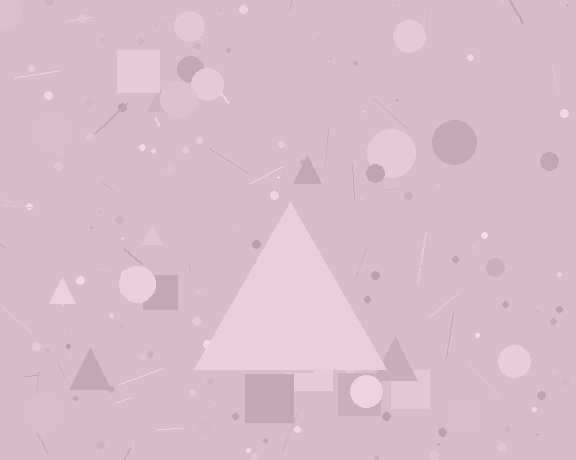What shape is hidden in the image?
A triangle is hidden in the image.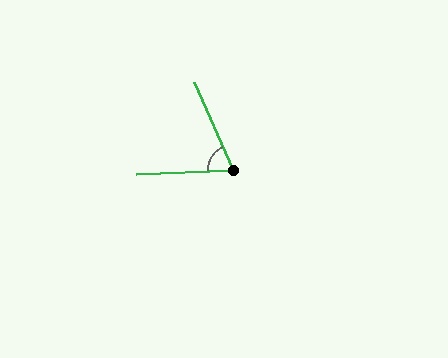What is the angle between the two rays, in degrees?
Approximately 69 degrees.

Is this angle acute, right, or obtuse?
It is acute.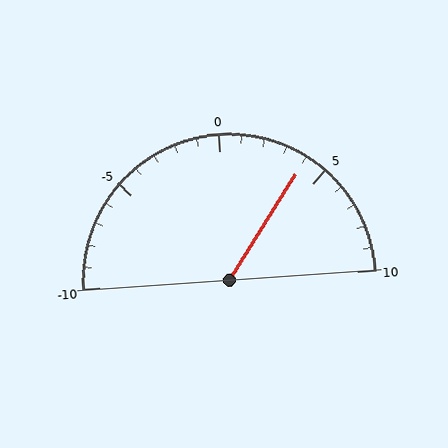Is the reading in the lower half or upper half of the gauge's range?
The reading is in the upper half of the range (-10 to 10).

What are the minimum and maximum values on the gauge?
The gauge ranges from -10 to 10.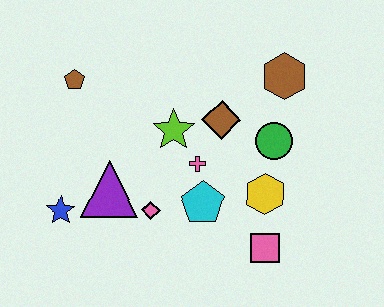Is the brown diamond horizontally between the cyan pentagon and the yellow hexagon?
Yes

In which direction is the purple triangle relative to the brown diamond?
The purple triangle is to the left of the brown diamond.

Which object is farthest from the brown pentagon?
The pink square is farthest from the brown pentagon.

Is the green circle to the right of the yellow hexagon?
Yes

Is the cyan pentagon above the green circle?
No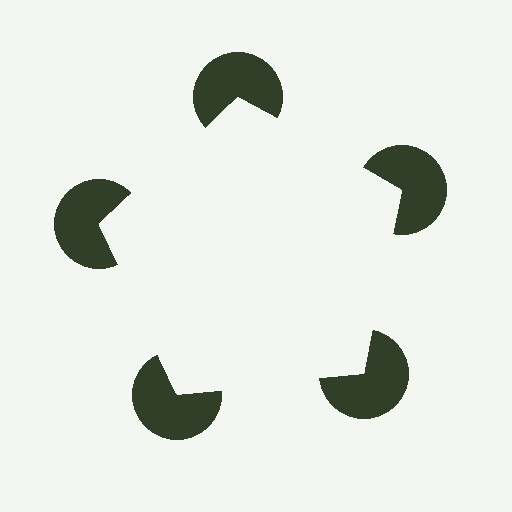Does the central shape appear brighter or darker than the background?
It typically appears slightly brighter than the background, even though no actual brightness change is drawn.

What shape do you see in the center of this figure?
An illusory pentagon — its edges are inferred from the aligned wedge cuts in the pac-man discs, not physically drawn.